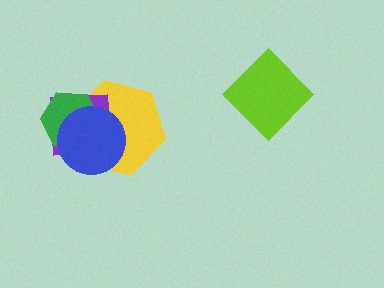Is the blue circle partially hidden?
No, no other shape covers it.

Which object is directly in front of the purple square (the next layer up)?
The green hexagon is directly in front of the purple square.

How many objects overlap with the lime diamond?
0 objects overlap with the lime diamond.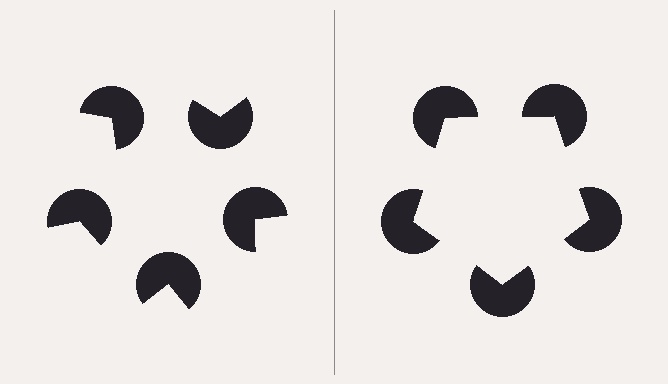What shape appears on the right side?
An illusory pentagon.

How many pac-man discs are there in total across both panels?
10 — 5 on each side.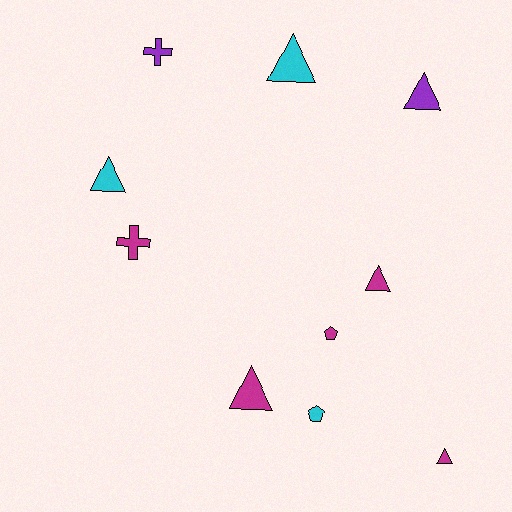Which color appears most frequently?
Magenta, with 5 objects.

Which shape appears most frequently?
Triangle, with 6 objects.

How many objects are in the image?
There are 10 objects.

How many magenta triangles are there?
There are 3 magenta triangles.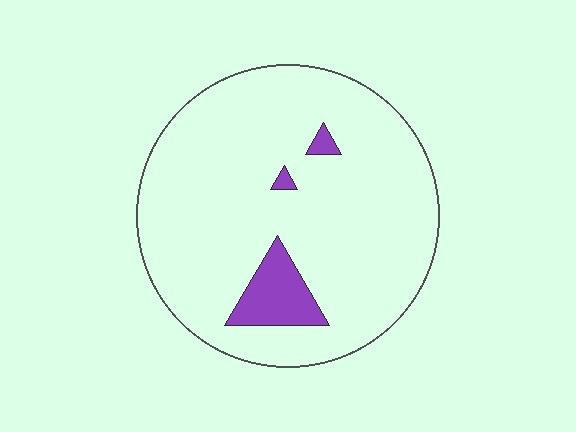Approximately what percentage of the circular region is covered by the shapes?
Approximately 10%.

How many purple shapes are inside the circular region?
3.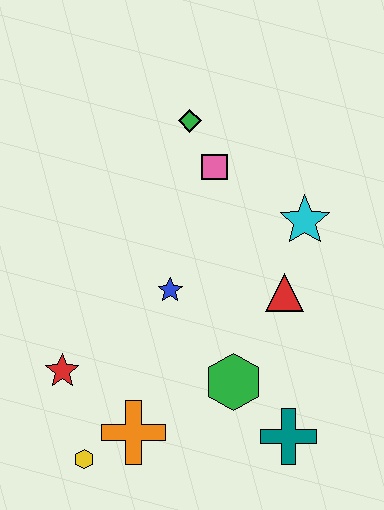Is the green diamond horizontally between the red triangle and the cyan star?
No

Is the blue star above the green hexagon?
Yes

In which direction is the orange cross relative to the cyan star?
The orange cross is below the cyan star.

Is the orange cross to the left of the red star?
No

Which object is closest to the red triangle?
The cyan star is closest to the red triangle.